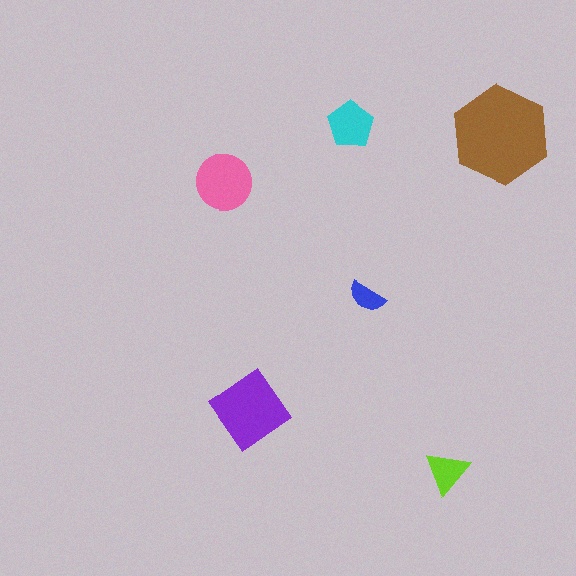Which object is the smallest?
The blue semicircle.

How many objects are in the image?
There are 6 objects in the image.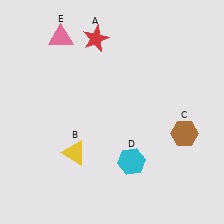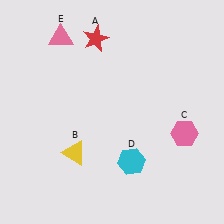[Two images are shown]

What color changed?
The hexagon (C) changed from brown in Image 1 to pink in Image 2.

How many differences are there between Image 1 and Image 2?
There is 1 difference between the two images.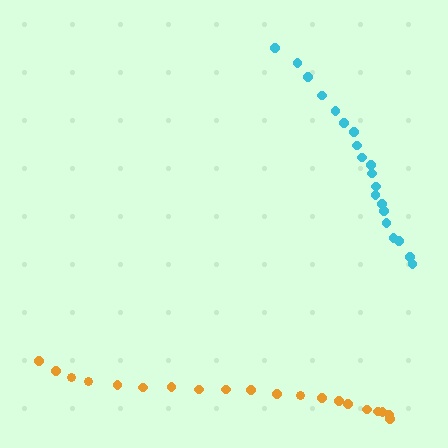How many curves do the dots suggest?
There are 2 distinct paths.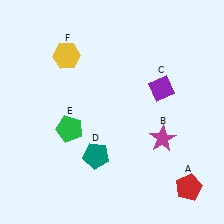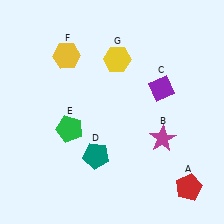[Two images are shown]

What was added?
A yellow hexagon (G) was added in Image 2.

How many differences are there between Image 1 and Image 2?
There is 1 difference between the two images.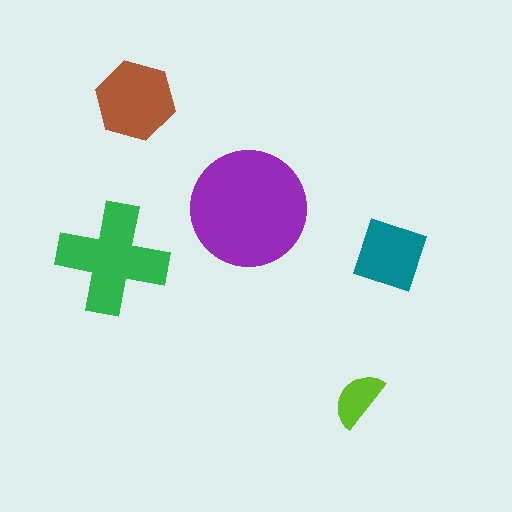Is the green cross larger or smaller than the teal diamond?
Larger.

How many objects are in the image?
There are 5 objects in the image.